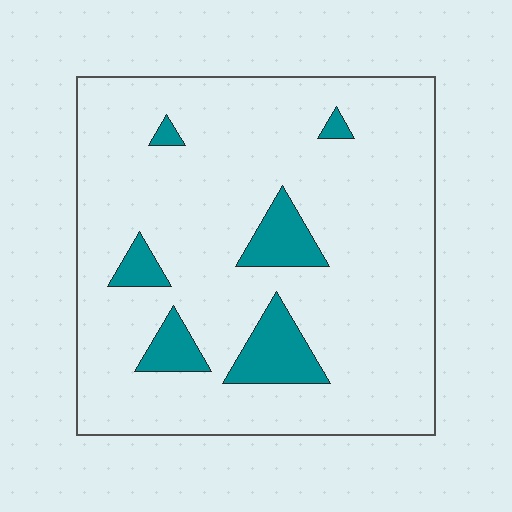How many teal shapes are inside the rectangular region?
6.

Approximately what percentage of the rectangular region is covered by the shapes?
Approximately 10%.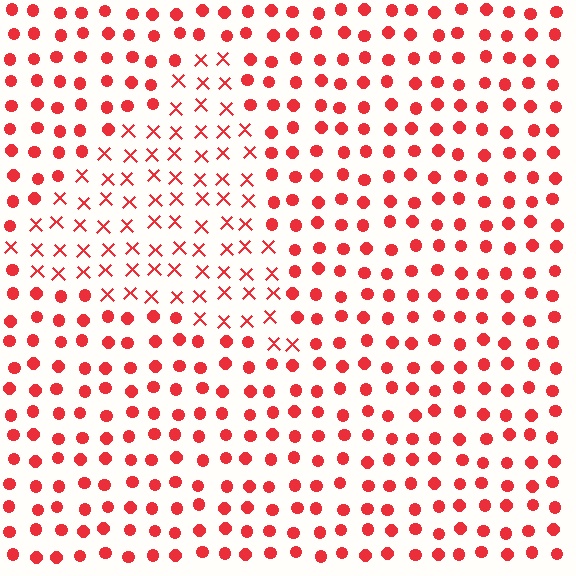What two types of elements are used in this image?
The image uses X marks inside the triangle region and circles outside it.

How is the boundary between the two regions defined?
The boundary is defined by a change in element shape: X marks inside vs. circles outside. All elements share the same color and spacing.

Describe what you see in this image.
The image is filled with small red elements arranged in a uniform grid. A triangle-shaped region contains X marks, while the surrounding area contains circles. The boundary is defined purely by the change in element shape.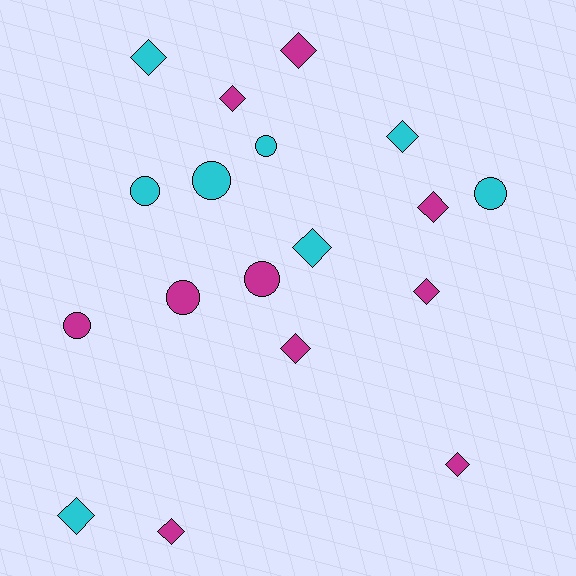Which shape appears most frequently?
Diamond, with 11 objects.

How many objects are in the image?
There are 18 objects.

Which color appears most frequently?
Magenta, with 10 objects.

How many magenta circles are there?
There are 3 magenta circles.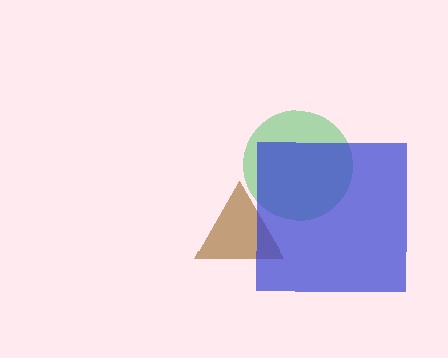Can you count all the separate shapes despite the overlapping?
Yes, there are 3 separate shapes.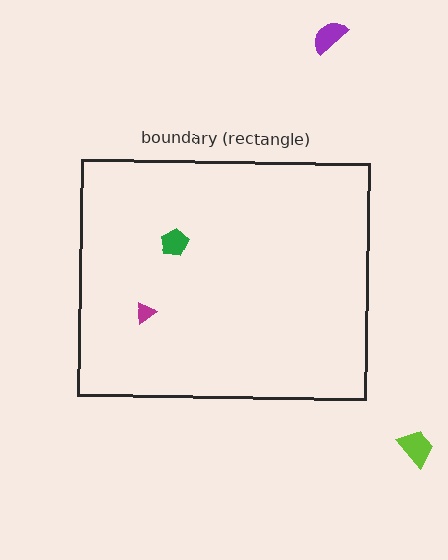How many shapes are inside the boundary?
2 inside, 2 outside.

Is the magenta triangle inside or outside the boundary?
Inside.